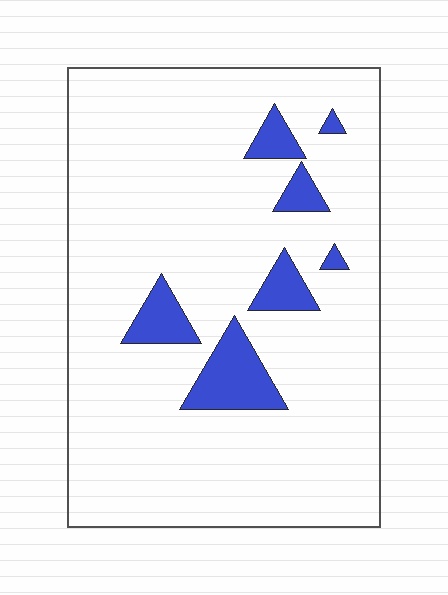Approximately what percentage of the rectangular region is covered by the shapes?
Approximately 10%.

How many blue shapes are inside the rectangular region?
7.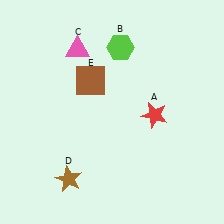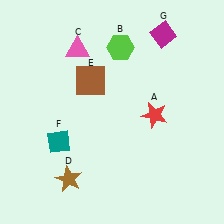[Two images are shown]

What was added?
A teal diamond (F), a magenta diamond (G) were added in Image 2.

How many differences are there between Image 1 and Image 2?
There are 2 differences between the two images.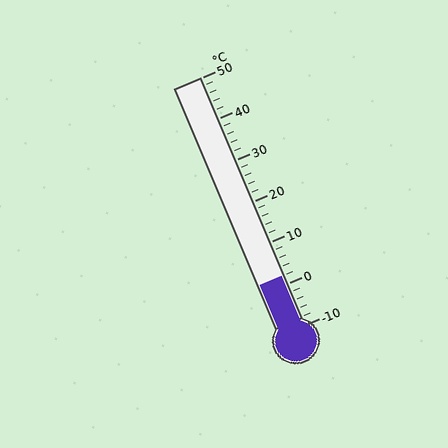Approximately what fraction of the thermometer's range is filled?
The thermometer is filled to approximately 20% of its range.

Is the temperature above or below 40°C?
The temperature is below 40°C.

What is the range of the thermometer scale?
The thermometer scale ranges from -10°C to 50°C.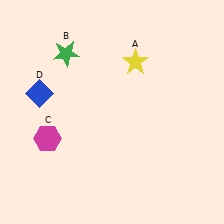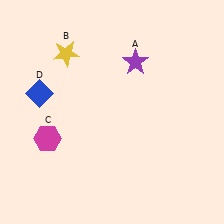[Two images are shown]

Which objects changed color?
A changed from yellow to purple. B changed from green to yellow.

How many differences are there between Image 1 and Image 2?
There are 2 differences between the two images.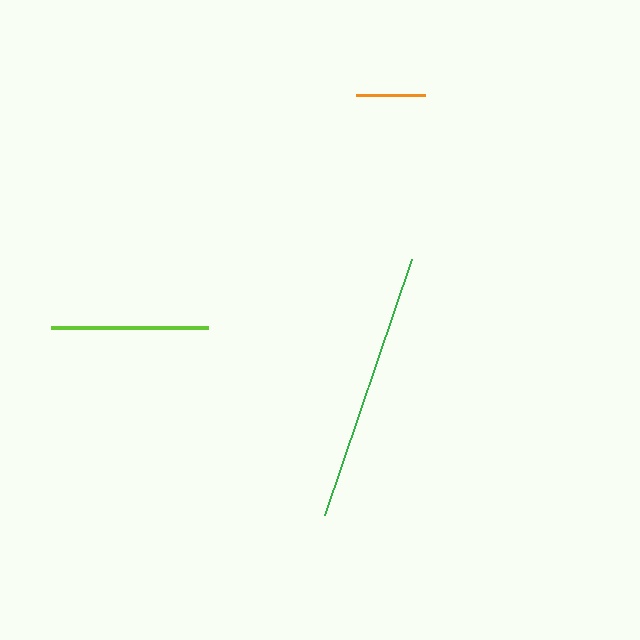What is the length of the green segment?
The green segment is approximately 270 pixels long.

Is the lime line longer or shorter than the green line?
The green line is longer than the lime line.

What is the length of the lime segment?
The lime segment is approximately 157 pixels long.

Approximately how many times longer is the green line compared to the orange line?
The green line is approximately 3.9 times the length of the orange line.